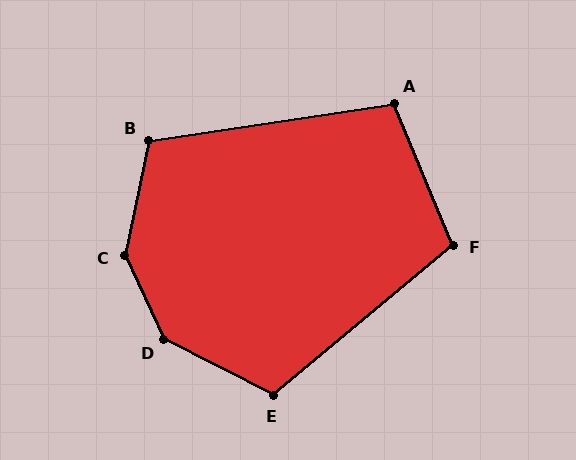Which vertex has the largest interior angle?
C, at approximately 143 degrees.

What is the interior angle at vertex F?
Approximately 108 degrees (obtuse).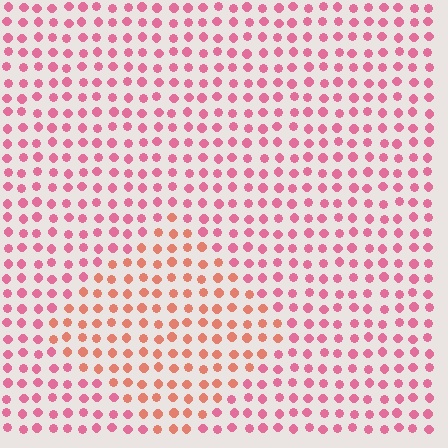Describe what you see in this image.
The image is filled with small pink elements in a uniform arrangement. A diamond-shaped region is visible where the elements are tinted to a slightly different hue, forming a subtle color boundary.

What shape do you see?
I see a diamond.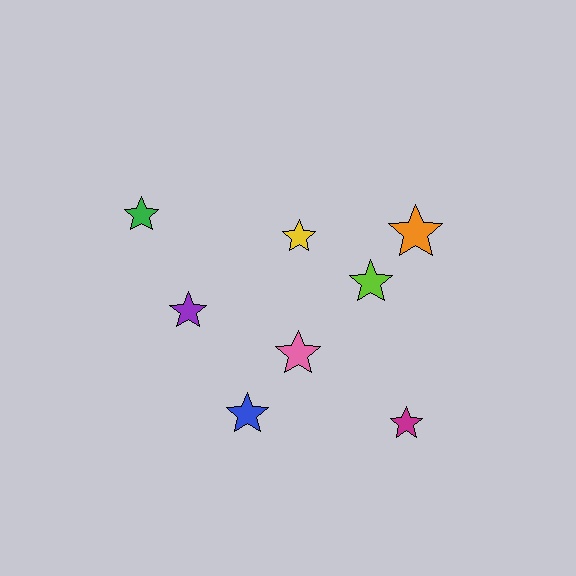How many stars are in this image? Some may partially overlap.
There are 8 stars.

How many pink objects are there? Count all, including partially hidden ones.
There is 1 pink object.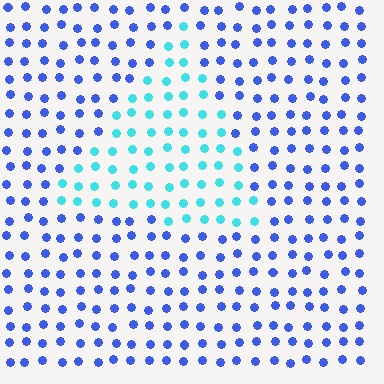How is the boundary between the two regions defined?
The boundary is defined purely by a slight shift in hue (about 48 degrees). Spacing, size, and orientation are identical on both sides.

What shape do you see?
I see a triangle.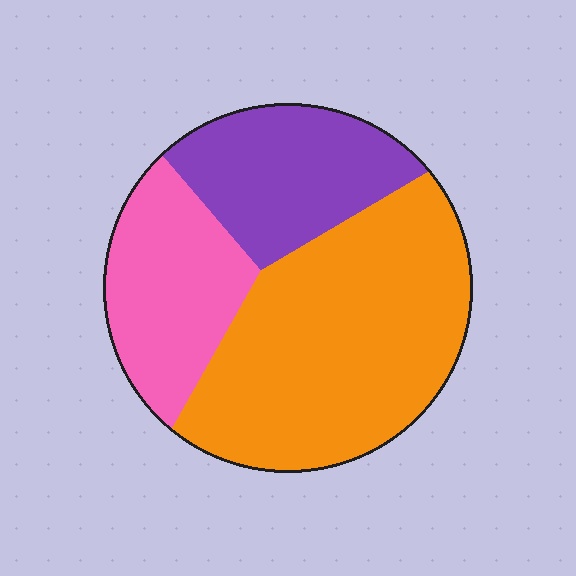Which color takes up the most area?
Orange, at roughly 50%.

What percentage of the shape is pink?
Pink takes up less than a quarter of the shape.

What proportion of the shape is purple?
Purple takes up less than a quarter of the shape.